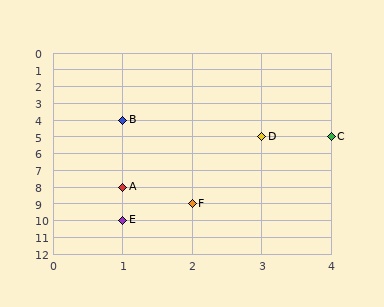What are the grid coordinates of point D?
Point D is at grid coordinates (3, 5).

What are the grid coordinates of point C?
Point C is at grid coordinates (4, 5).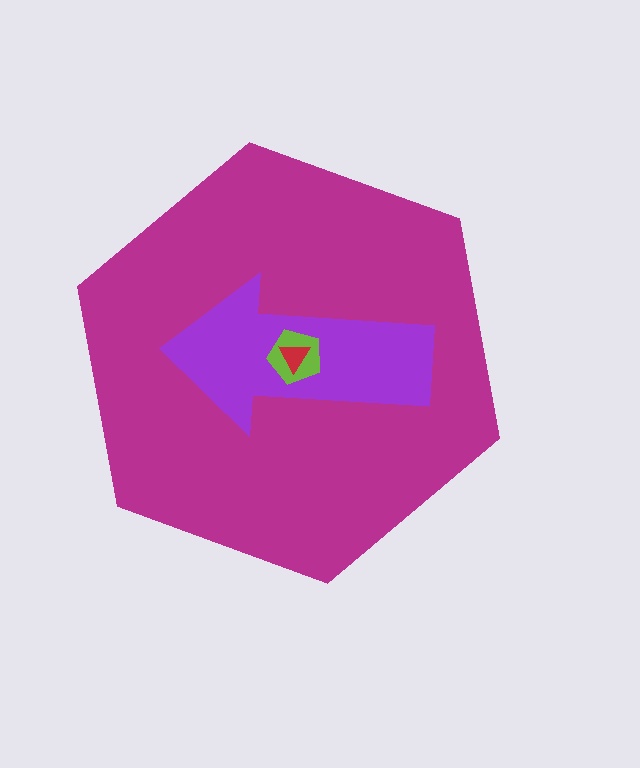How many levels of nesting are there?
4.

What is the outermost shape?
The magenta hexagon.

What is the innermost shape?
The red triangle.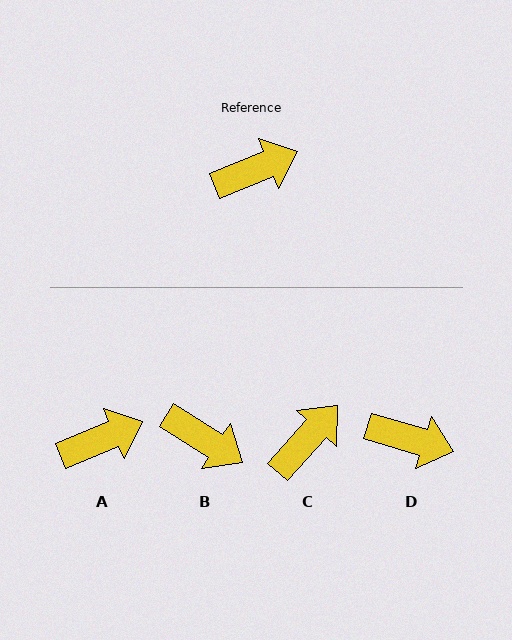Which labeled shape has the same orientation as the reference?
A.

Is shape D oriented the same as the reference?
No, it is off by about 39 degrees.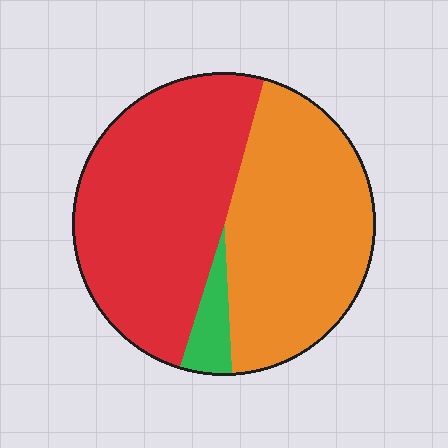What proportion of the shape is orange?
Orange covers around 45% of the shape.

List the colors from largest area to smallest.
From largest to smallest: red, orange, green.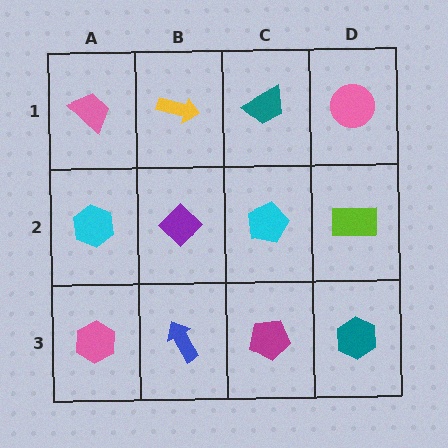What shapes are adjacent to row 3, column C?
A cyan pentagon (row 2, column C), a blue arrow (row 3, column B), a teal hexagon (row 3, column D).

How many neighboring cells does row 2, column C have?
4.